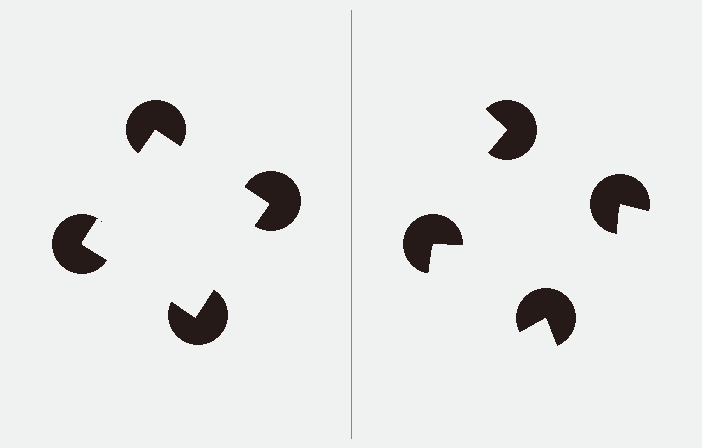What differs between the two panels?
The pac-man discs are positioned identically on both sides; only the wedge orientations differ. On the left they align to a square; on the right they are misaligned.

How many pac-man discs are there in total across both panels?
8 — 4 on each side.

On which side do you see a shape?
An illusory square appears on the left side. On the right side the wedge cuts are rotated, so no coherent shape forms.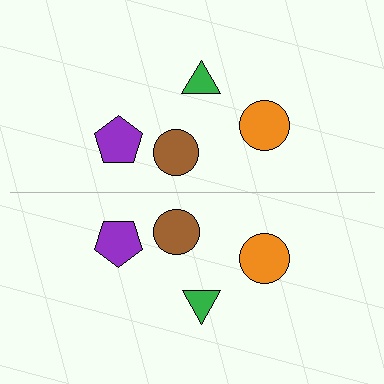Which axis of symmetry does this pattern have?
The pattern has a horizontal axis of symmetry running through the center of the image.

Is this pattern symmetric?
Yes, this pattern has bilateral (reflection) symmetry.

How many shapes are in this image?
There are 8 shapes in this image.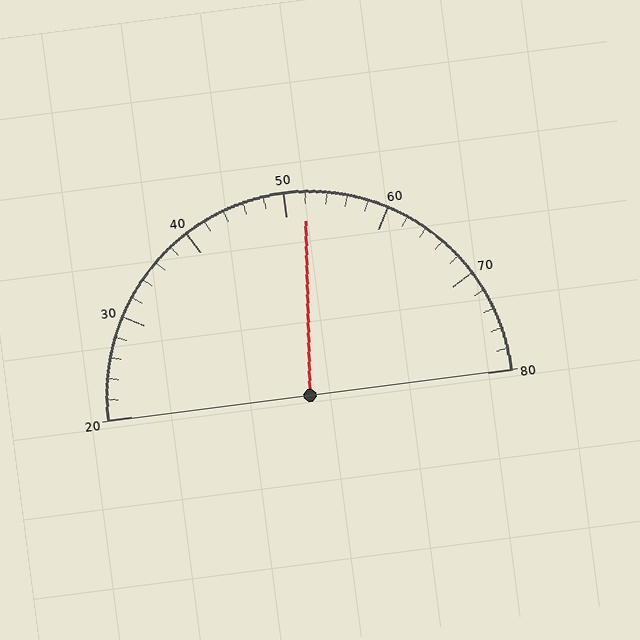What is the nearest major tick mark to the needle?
The nearest major tick mark is 50.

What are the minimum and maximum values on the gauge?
The gauge ranges from 20 to 80.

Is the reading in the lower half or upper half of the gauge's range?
The reading is in the upper half of the range (20 to 80).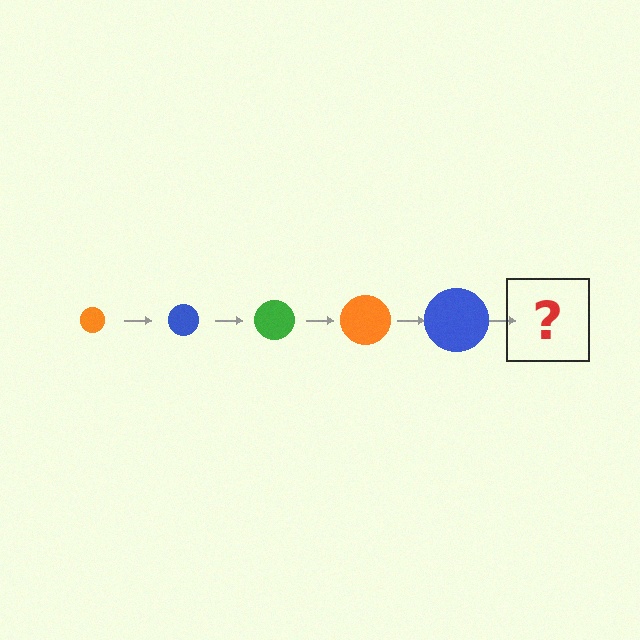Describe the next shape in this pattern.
It should be a green circle, larger than the previous one.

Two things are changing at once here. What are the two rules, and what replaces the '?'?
The two rules are that the circle grows larger each step and the color cycles through orange, blue, and green. The '?' should be a green circle, larger than the previous one.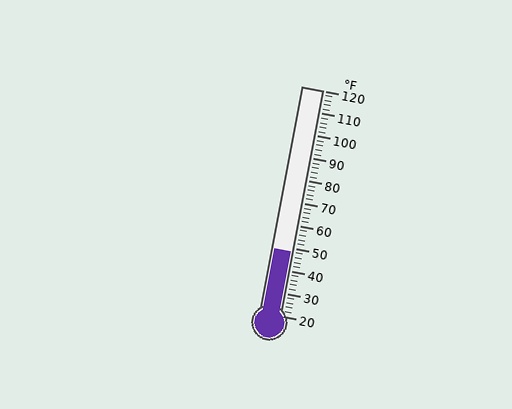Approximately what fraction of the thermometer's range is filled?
The thermometer is filled to approximately 30% of its range.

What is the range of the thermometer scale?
The thermometer scale ranges from 20°F to 120°F.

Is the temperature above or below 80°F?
The temperature is below 80°F.